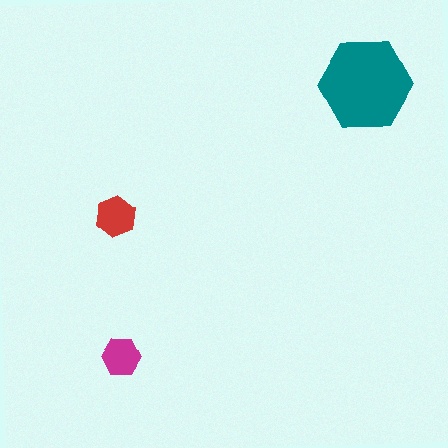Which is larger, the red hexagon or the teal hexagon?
The teal one.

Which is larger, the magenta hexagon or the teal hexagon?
The teal one.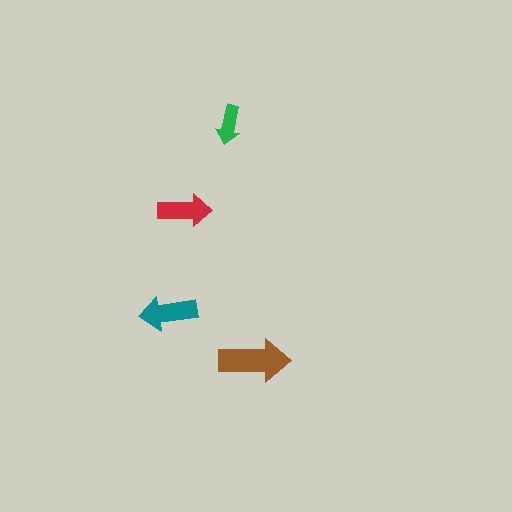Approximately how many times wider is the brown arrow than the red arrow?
About 1.5 times wider.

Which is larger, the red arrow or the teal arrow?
The teal one.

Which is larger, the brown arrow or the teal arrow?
The brown one.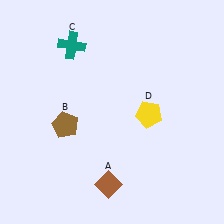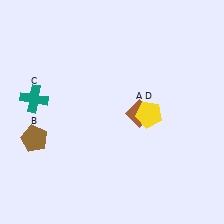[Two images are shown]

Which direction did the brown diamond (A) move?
The brown diamond (A) moved up.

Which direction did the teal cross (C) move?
The teal cross (C) moved down.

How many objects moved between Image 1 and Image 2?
3 objects moved between the two images.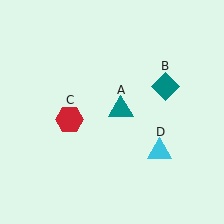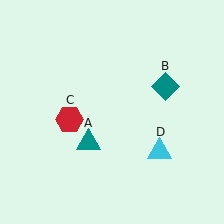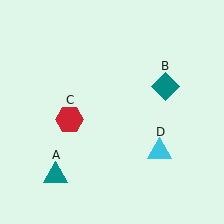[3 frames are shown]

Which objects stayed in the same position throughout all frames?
Teal diamond (object B) and red hexagon (object C) and cyan triangle (object D) remained stationary.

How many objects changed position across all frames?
1 object changed position: teal triangle (object A).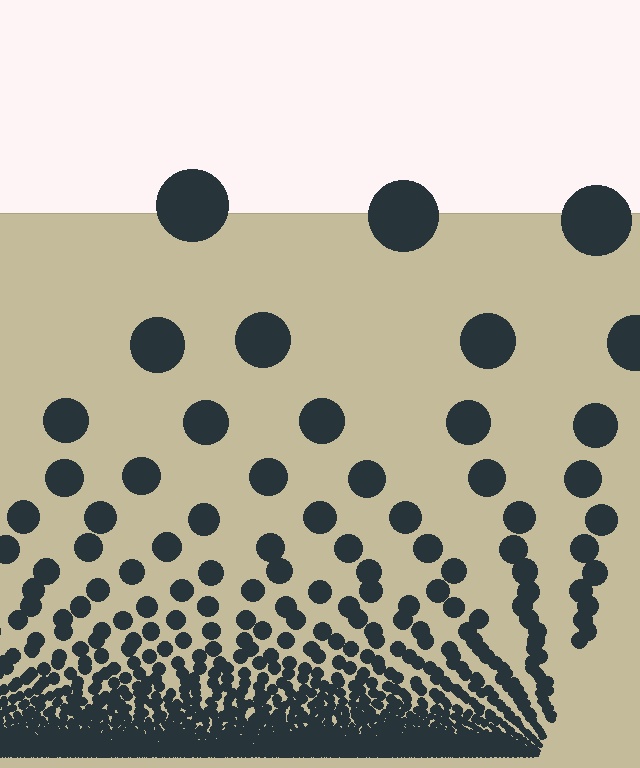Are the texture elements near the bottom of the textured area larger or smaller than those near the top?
Smaller. The gradient is inverted — elements near the bottom are smaller and denser.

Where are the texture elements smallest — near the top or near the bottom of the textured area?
Near the bottom.